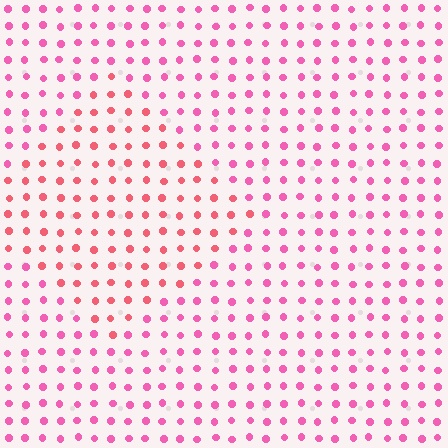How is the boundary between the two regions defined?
The boundary is defined purely by a slight shift in hue (about 26 degrees). Spacing, size, and orientation are identical on both sides.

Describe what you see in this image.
The image is filled with small pink elements in a uniform arrangement. A diamond-shaped region is visible where the elements are tinted to a slightly different hue, forming a subtle color boundary.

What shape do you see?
I see a diamond.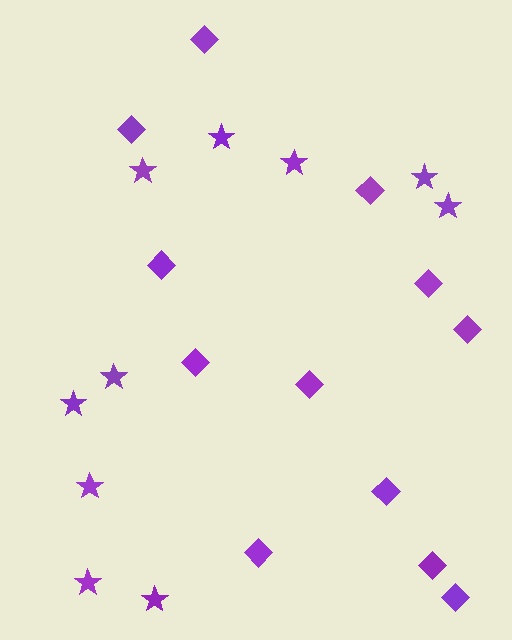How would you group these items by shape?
There are 2 groups: one group of stars (10) and one group of diamonds (12).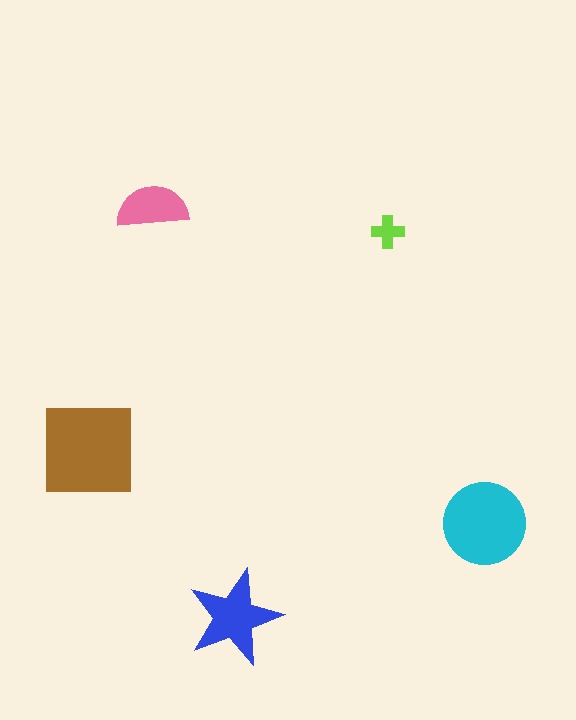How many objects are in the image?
There are 5 objects in the image.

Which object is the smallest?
The lime cross.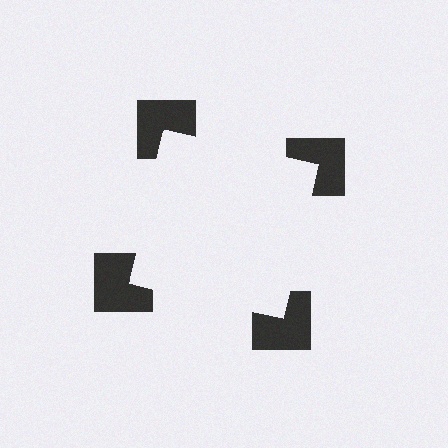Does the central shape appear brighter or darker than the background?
It typically appears slightly brighter than the background, even though no actual brightness change is drawn.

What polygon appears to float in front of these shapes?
An illusory square — its edges are inferred from the aligned wedge cuts in the notched squares, not physically drawn.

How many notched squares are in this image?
There are 4 — one at each vertex of the illusory square.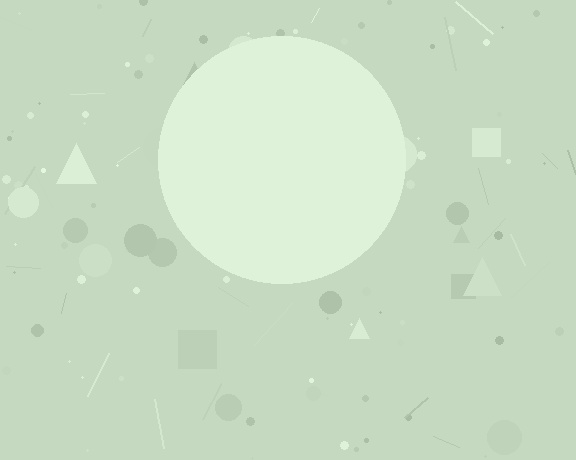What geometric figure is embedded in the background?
A circle is embedded in the background.